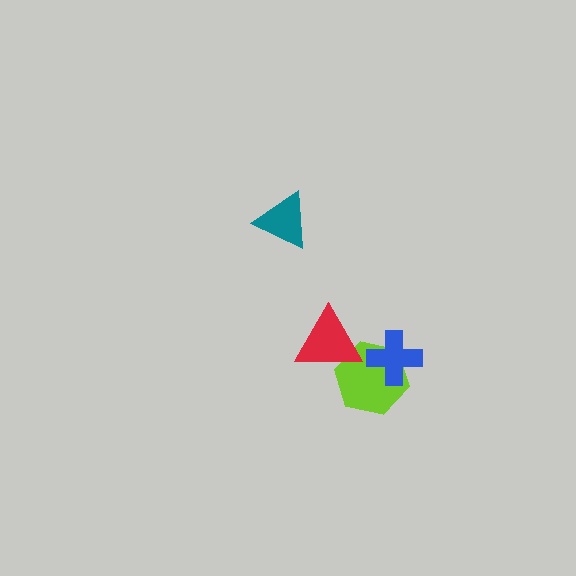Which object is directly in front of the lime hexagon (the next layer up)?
The blue cross is directly in front of the lime hexagon.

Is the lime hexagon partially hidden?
Yes, it is partially covered by another shape.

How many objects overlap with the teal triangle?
0 objects overlap with the teal triangle.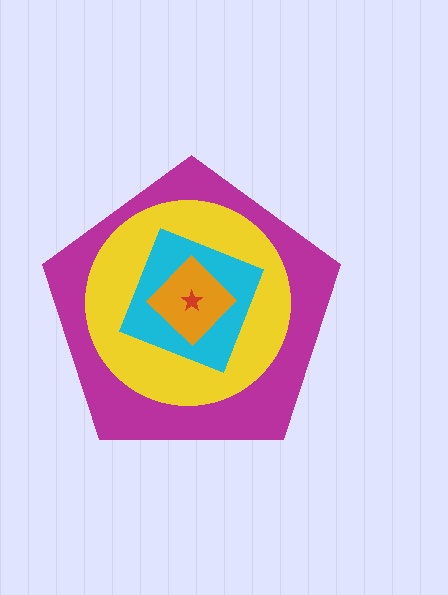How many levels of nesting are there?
5.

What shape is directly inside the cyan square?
The orange diamond.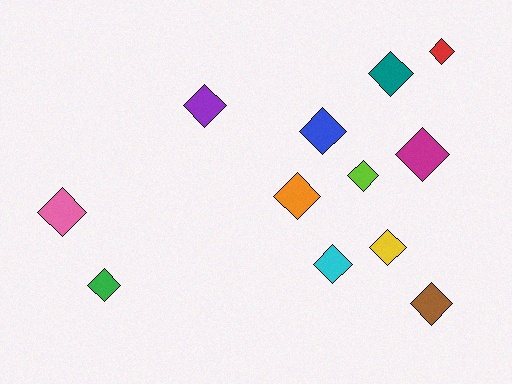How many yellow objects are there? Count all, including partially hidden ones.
There is 1 yellow object.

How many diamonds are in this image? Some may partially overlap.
There are 12 diamonds.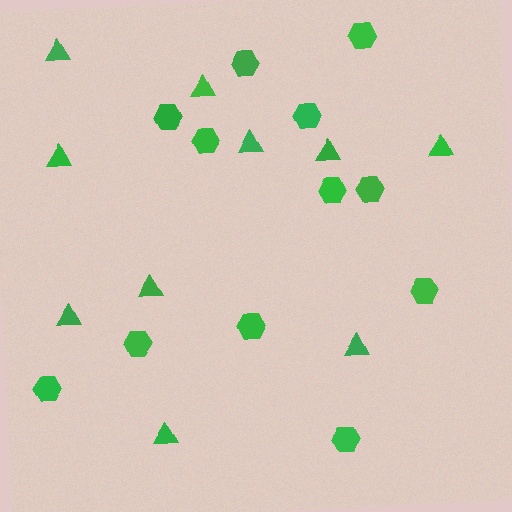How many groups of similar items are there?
There are 2 groups: one group of triangles (10) and one group of hexagons (12).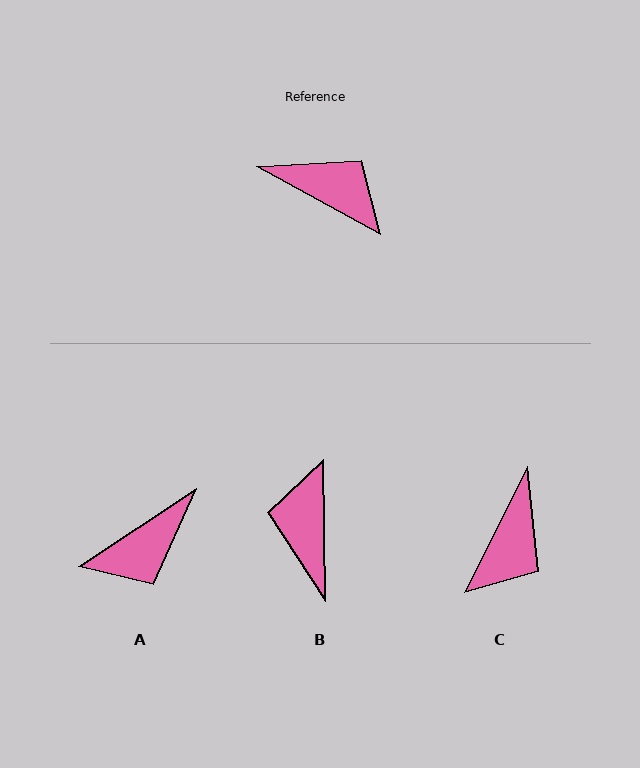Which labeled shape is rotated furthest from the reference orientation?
B, about 119 degrees away.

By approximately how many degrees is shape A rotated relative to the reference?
Approximately 118 degrees clockwise.